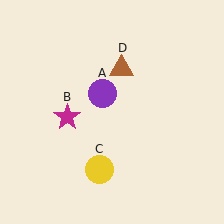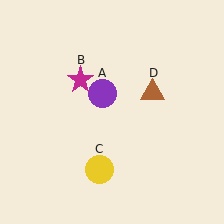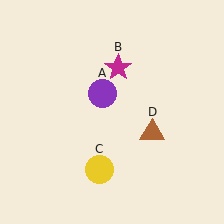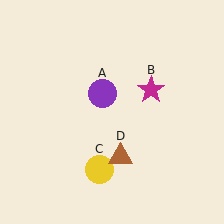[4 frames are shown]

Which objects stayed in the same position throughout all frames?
Purple circle (object A) and yellow circle (object C) remained stationary.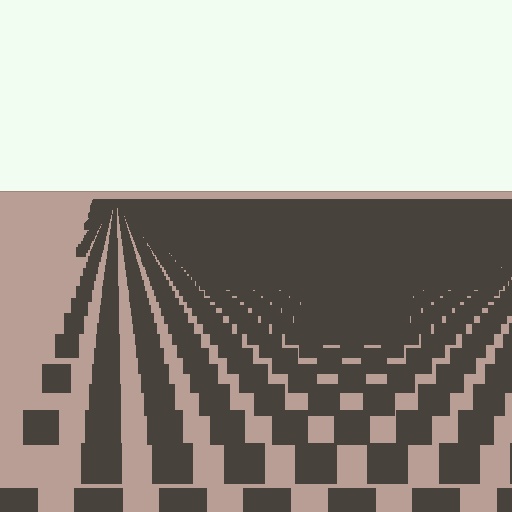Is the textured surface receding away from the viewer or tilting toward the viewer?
The surface is receding away from the viewer. Texture elements get smaller and denser toward the top.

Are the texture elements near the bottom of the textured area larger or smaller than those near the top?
Larger. Near the bottom, elements are closer to the viewer and appear at a bigger on-screen size.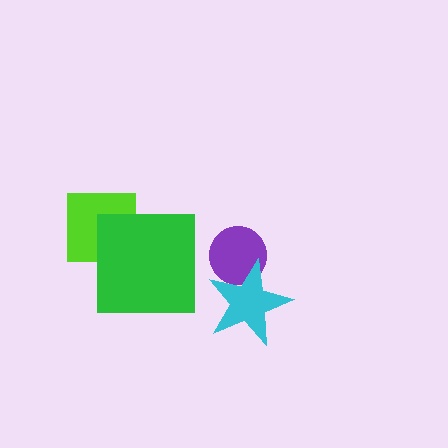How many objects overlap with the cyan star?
1 object overlaps with the cyan star.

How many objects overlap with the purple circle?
1 object overlaps with the purple circle.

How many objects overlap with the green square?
1 object overlaps with the green square.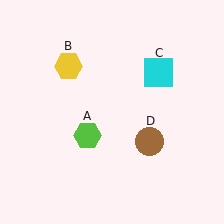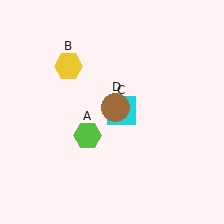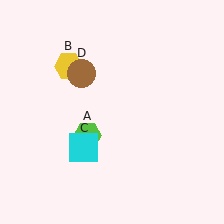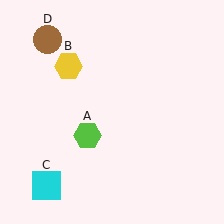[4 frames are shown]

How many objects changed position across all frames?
2 objects changed position: cyan square (object C), brown circle (object D).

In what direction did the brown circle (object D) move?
The brown circle (object D) moved up and to the left.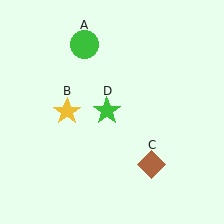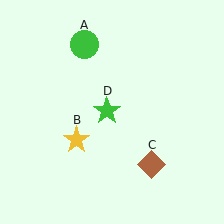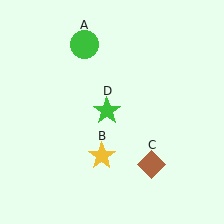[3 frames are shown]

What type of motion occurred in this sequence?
The yellow star (object B) rotated counterclockwise around the center of the scene.